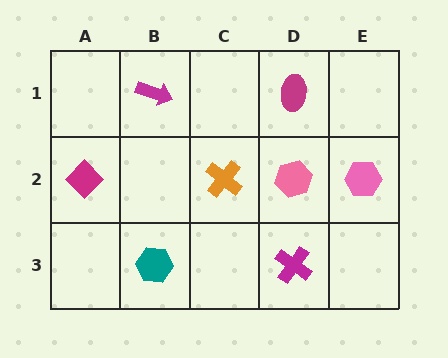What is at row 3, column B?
A teal hexagon.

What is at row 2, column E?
A pink hexagon.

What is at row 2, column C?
An orange cross.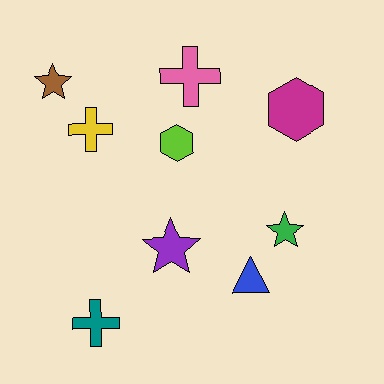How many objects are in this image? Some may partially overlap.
There are 9 objects.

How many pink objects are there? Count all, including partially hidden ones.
There is 1 pink object.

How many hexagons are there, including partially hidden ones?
There are 2 hexagons.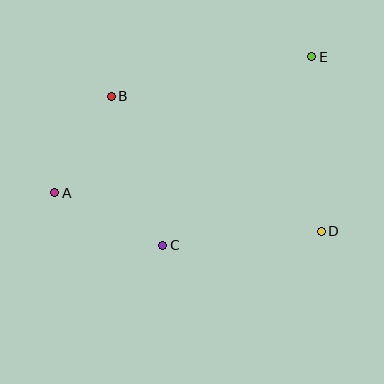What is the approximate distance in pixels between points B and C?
The distance between B and C is approximately 158 pixels.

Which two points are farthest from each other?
Points A and E are farthest from each other.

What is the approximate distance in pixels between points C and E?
The distance between C and E is approximately 240 pixels.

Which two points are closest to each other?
Points A and B are closest to each other.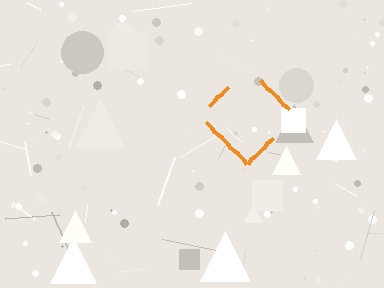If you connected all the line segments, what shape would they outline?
They would outline a diamond.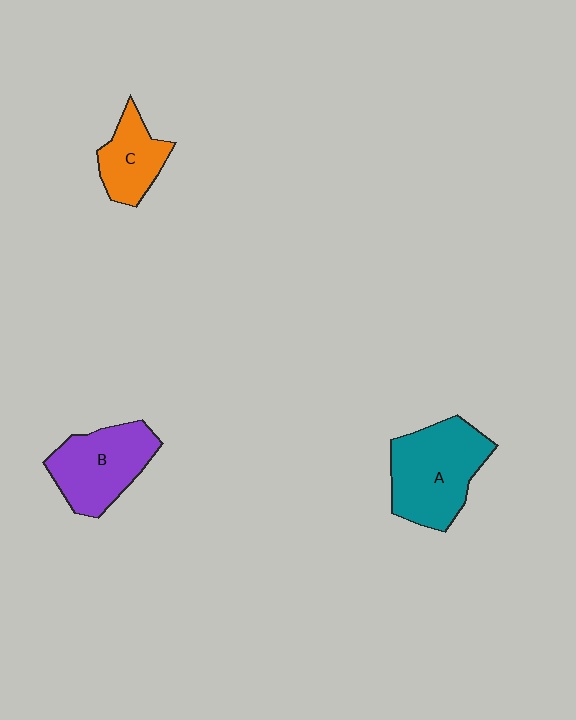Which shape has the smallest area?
Shape C (orange).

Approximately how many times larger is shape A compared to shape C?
Approximately 1.8 times.